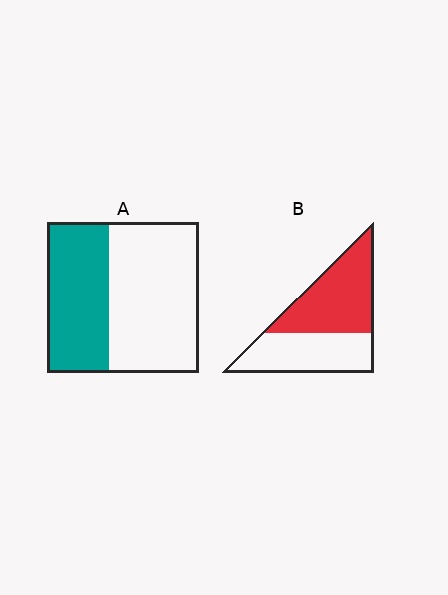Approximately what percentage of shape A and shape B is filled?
A is approximately 40% and B is approximately 55%.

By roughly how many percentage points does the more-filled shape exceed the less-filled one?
By roughly 15 percentage points (B over A).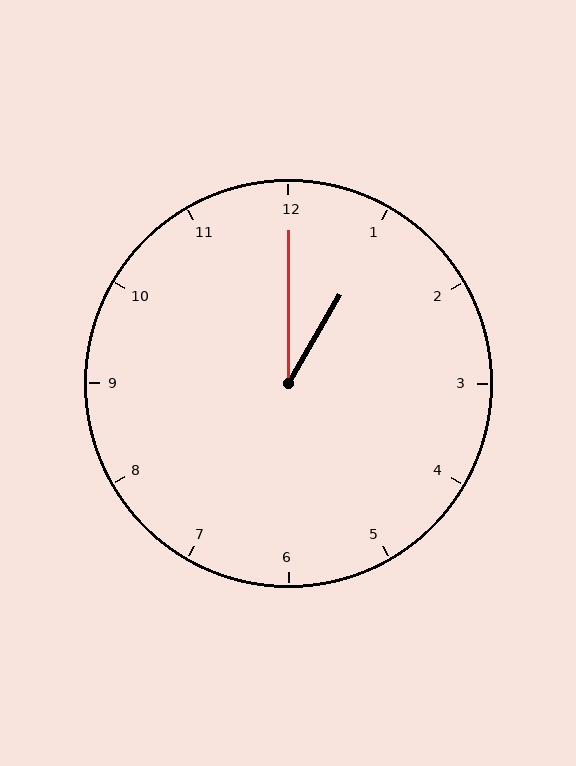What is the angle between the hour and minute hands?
Approximately 30 degrees.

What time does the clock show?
1:00.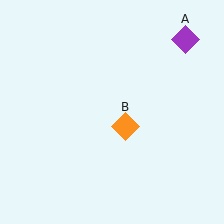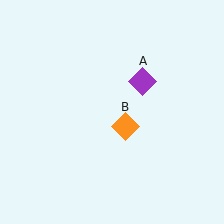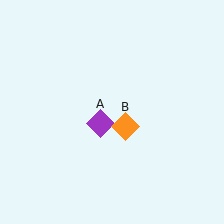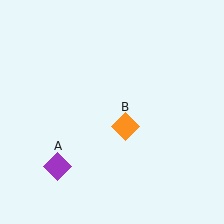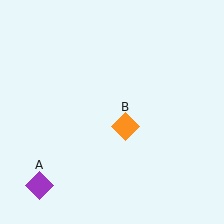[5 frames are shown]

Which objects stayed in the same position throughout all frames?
Orange diamond (object B) remained stationary.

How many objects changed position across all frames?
1 object changed position: purple diamond (object A).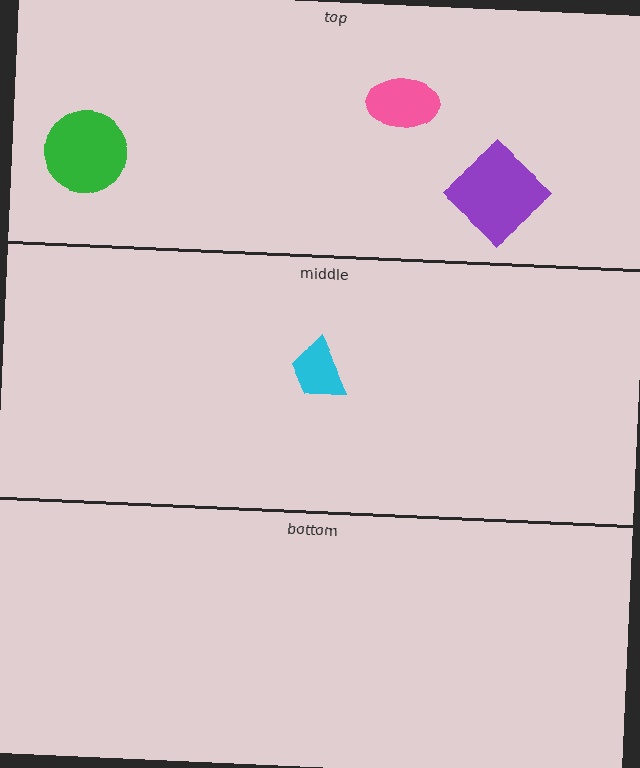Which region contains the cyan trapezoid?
The middle region.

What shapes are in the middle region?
The cyan trapezoid.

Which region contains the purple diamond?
The top region.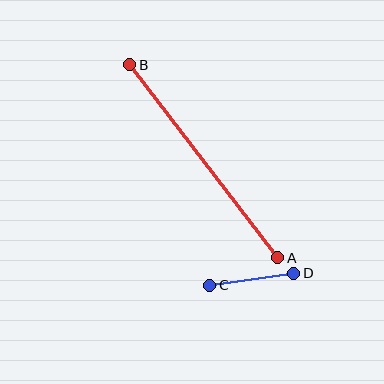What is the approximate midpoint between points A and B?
The midpoint is at approximately (204, 161) pixels.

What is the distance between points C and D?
The distance is approximately 85 pixels.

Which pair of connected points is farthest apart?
Points A and B are farthest apart.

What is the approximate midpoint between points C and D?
The midpoint is at approximately (252, 279) pixels.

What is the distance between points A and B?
The distance is approximately 243 pixels.